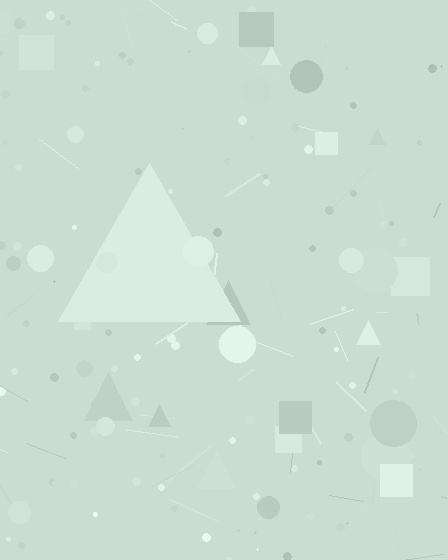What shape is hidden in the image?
A triangle is hidden in the image.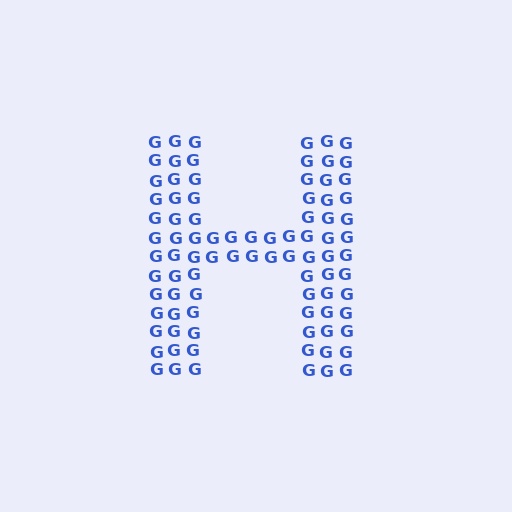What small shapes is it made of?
It is made of small letter G's.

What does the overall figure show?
The overall figure shows the letter H.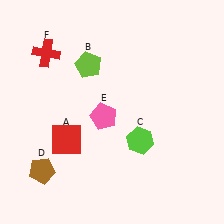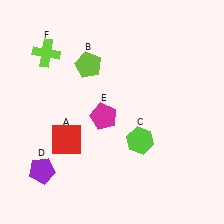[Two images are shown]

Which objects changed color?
D changed from brown to purple. E changed from pink to magenta. F changed from red to lime.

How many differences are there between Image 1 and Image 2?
There are 3 differences between the two images.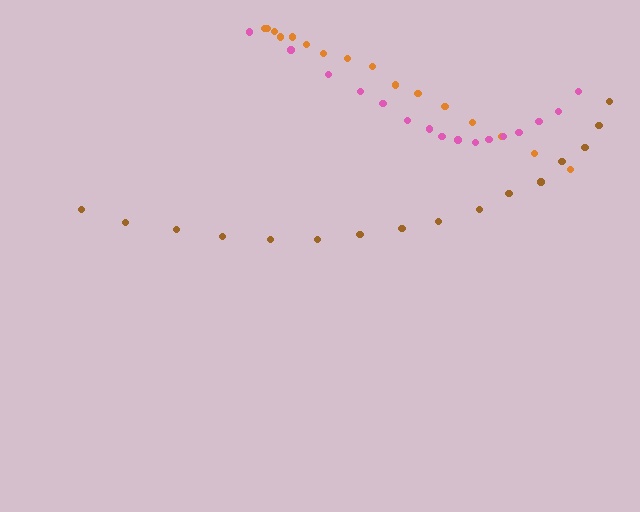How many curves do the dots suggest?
There are 3 distinct paths.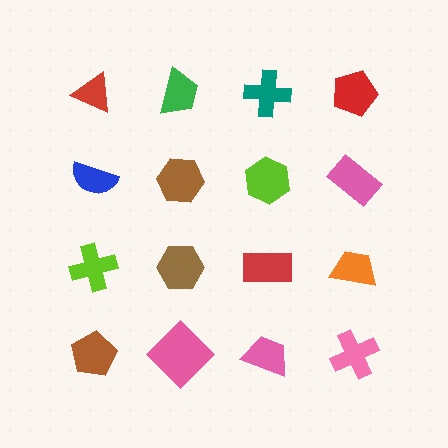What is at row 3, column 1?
A lime cross.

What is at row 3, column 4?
An orange trapezoid.